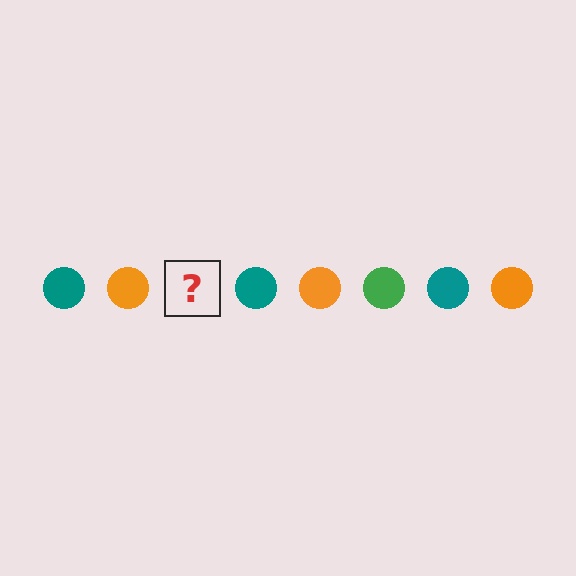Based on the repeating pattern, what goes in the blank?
The blank should be a green circle.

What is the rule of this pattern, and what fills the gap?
The rule is that the pattern cycles through teal, orange, green circles. The gap should be filled with a green circle.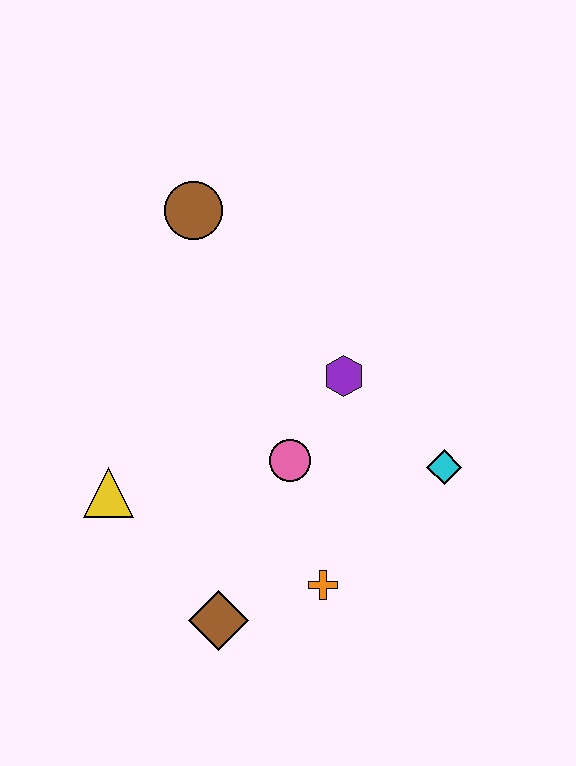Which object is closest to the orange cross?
The brown diamond is closest to the orange cross.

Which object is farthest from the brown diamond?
The brown circle is farthest from the brown diamond.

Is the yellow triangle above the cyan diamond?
No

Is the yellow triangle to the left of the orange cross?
Yes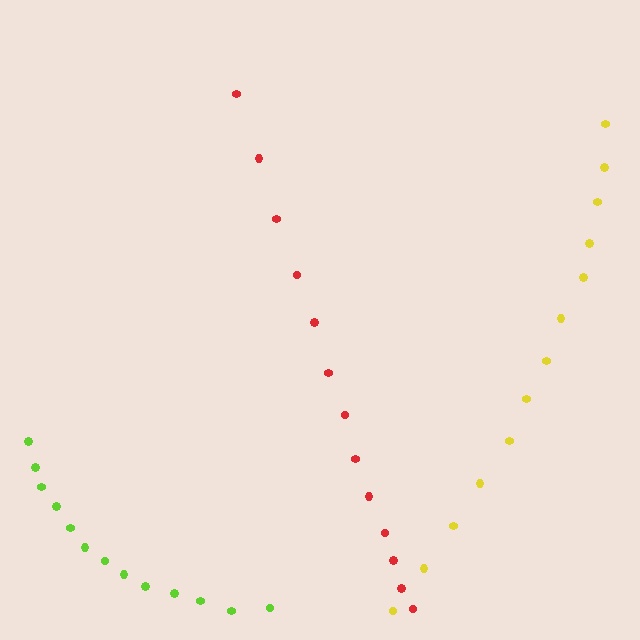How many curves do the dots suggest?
There are 3 distinct paths.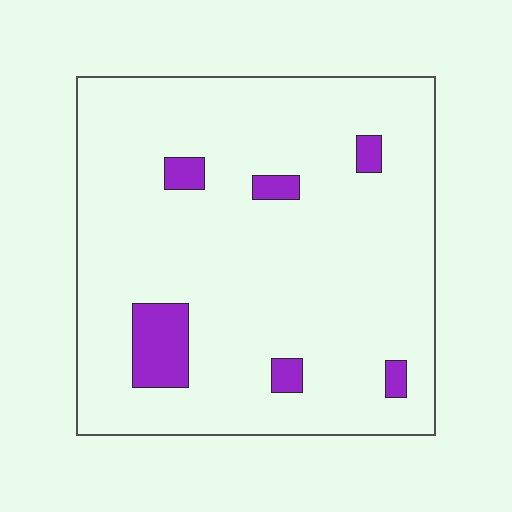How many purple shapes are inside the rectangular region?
6.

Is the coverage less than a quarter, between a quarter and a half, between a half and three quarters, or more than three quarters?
Less than a quarter.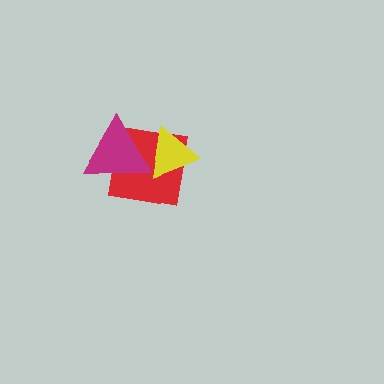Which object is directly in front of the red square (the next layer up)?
The magenta triangle is directly in front of the red square.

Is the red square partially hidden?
Yes, it is partially covered by another shape.